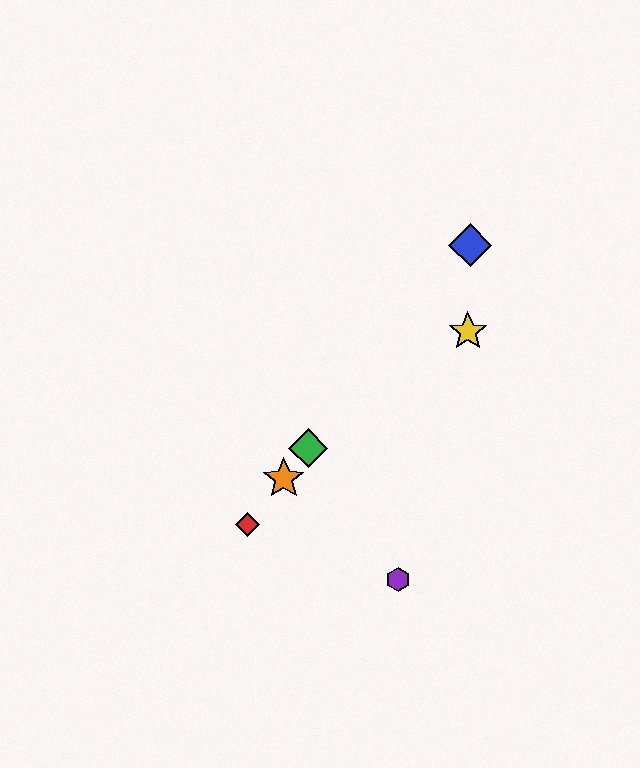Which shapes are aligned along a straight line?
The red diamond, the blue diamond, the green diamond, the orange star are aligned along a straight line.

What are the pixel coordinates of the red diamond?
The red diamond is at (247, 524).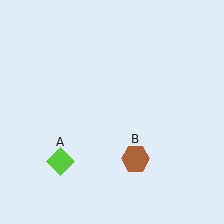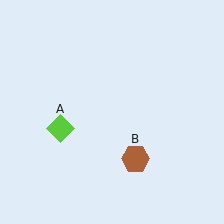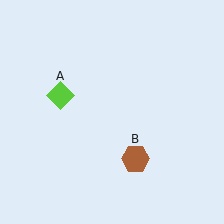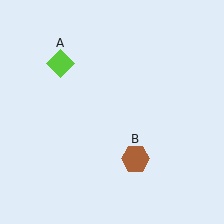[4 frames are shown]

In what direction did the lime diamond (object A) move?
The lime diamond (object A) moved up.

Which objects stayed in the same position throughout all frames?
Brown hexagon (object B) remained stationary.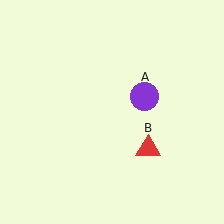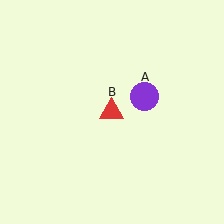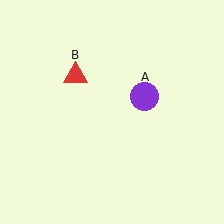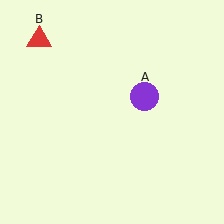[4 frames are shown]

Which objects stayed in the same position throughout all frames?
Purple circle (object A) remained stationary.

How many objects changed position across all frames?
1 object changed position: red triangle (object B).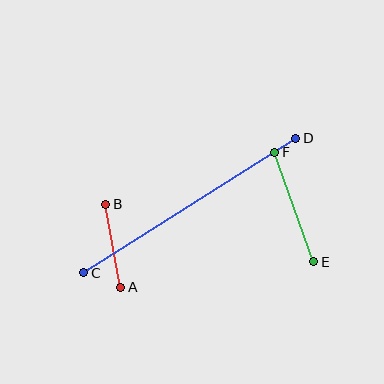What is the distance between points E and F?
The distance is approximately 116 pixels.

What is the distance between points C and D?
The distance is approximately 251 pixels.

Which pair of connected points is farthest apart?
Points C and D are farthest apart.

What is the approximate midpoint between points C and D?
The midpoint is at approximately (190, 205) pixels.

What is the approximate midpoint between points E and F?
The midpoint is at approximately (294, 207) pixels.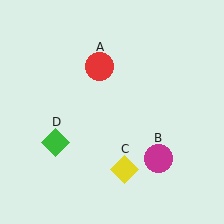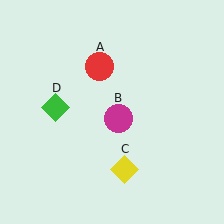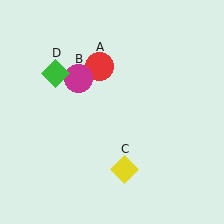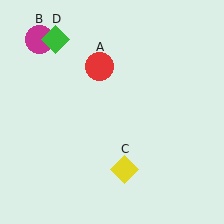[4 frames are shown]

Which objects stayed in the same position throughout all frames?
Red circle (object A) and yellow diamond (object C) remained stationary.